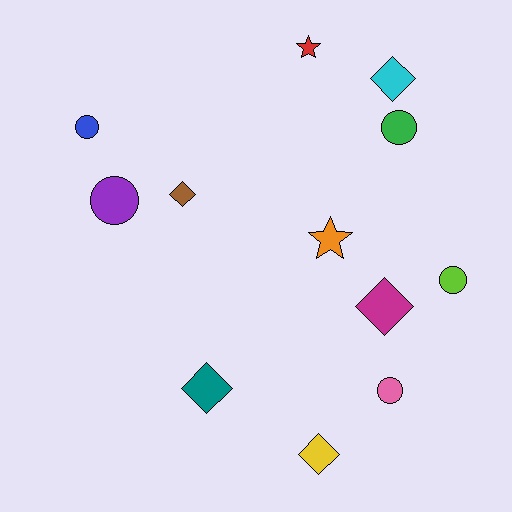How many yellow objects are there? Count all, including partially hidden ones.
There is 1 yellow object.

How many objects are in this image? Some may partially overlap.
There are 12 objects.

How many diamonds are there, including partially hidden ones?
There are 5 diamonds.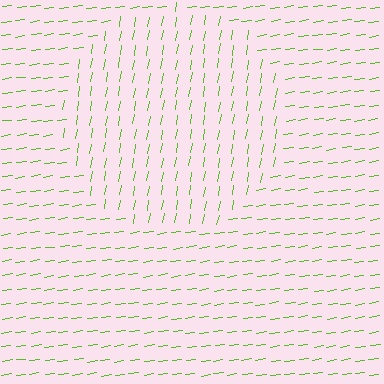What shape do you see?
I see a circle.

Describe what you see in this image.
The image is filled with small lime line segments. A circle region in the image has lines oriented differently from the surrounding lines, creating a visible texture boundary.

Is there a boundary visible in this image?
Yes, there is a texture boundary formed by a change in line orientation.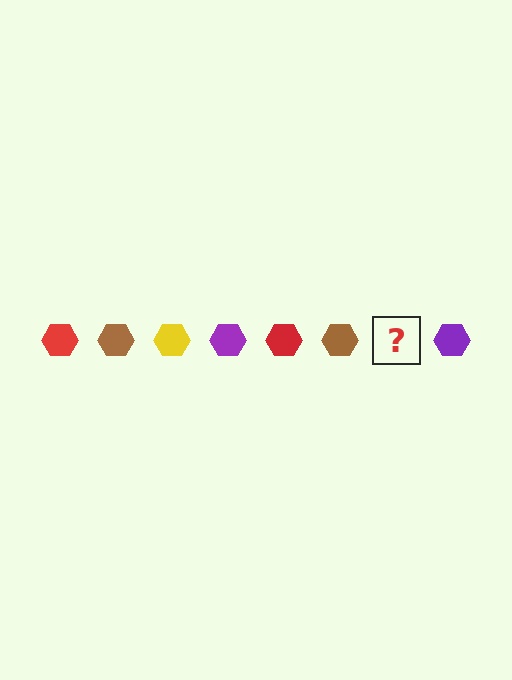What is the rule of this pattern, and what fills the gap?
The rule is that the pattern cycles through red, brown, yellow, purple hexagons. The gap should be filled with a yellow hexagon.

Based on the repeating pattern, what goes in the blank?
The blank should be a yellow hexagon.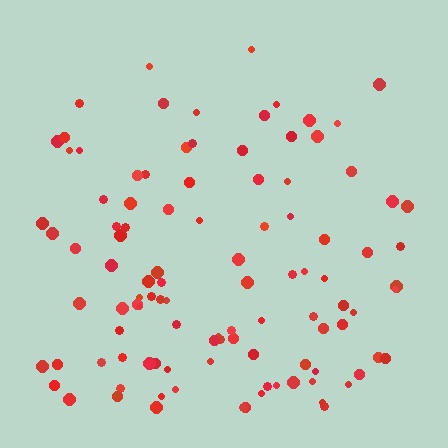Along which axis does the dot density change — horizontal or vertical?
Vertical.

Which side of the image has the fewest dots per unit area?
The top.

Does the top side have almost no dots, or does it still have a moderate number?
Still a moderate number, just noticeably fewer than the bottom.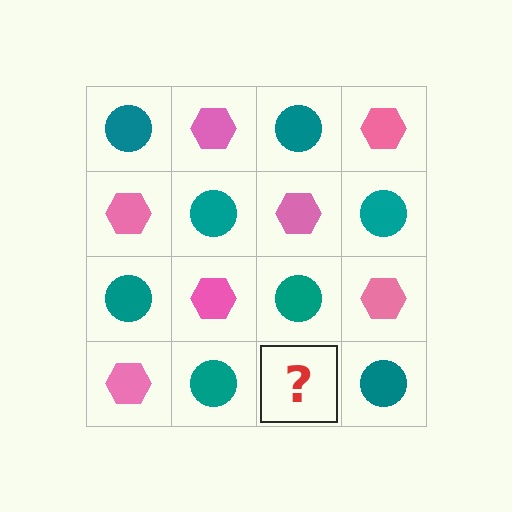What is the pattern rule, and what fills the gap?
The rule is that it alternates teal circle and pink hexagon in a checkerboard pattern. The gap should be filled with a pink hexagon.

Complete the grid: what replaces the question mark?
The question mark should be replaced with a pink hexagon.